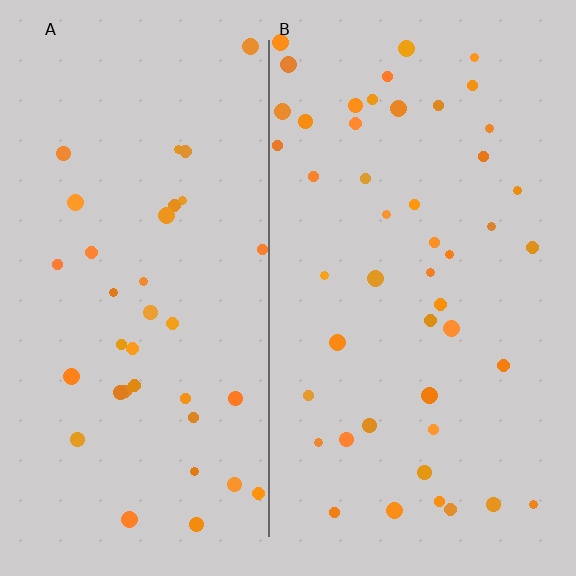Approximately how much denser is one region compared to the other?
Approximately 1.3× — region B over region A.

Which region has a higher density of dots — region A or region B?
B (the right).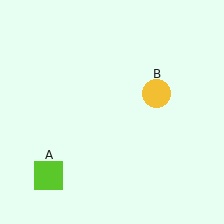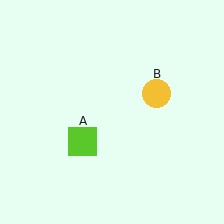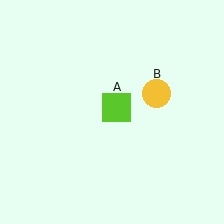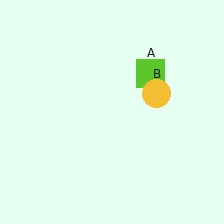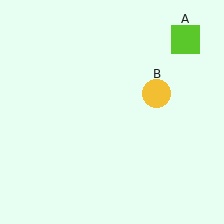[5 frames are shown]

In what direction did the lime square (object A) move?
The lime square (object A) moved up and to the right.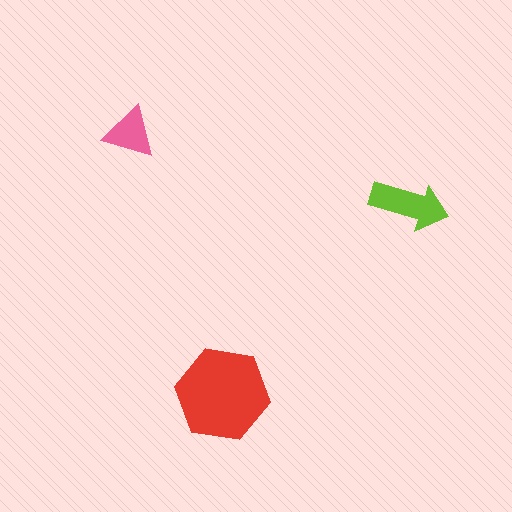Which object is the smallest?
The pink triangle.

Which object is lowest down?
The red hexagon is bottommost.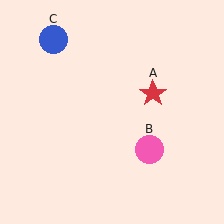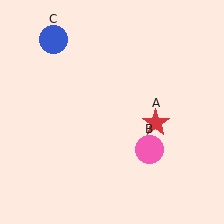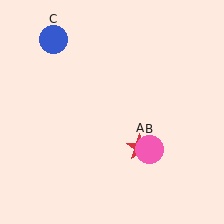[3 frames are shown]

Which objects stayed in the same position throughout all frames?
Pink circle (object B) and blue circle (object C) remained stationary.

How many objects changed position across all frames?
1 object changed position: red star (object A).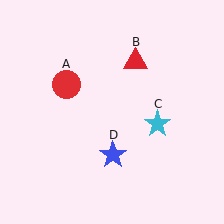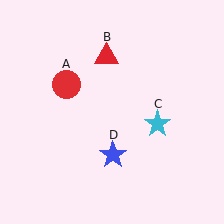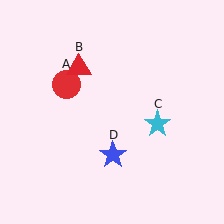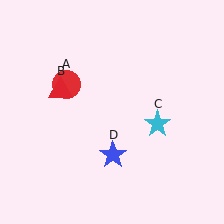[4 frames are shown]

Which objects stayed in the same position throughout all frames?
Red circle (object A) and cyan star (object C) and blue star (object D) remained stationary.